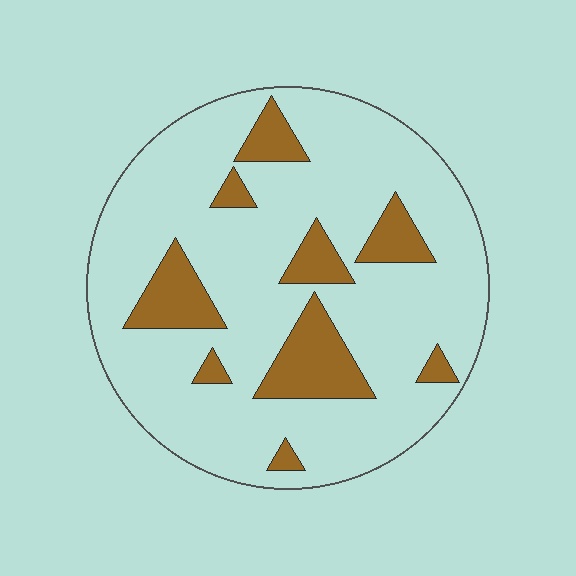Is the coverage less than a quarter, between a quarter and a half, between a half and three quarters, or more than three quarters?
Less than a quarter.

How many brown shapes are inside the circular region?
9.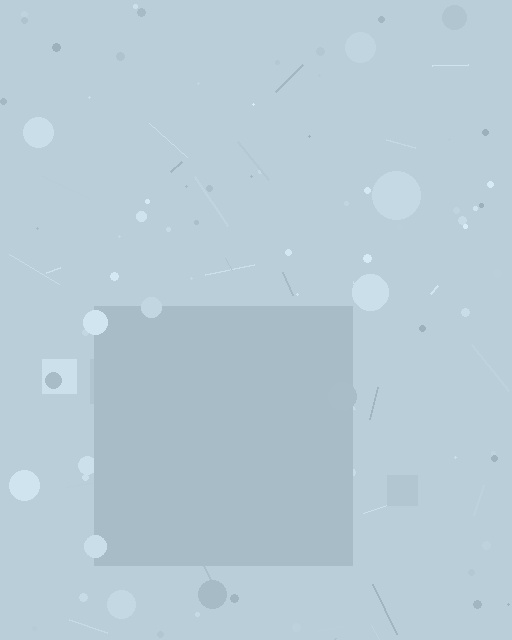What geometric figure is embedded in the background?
A square is embedded in the background.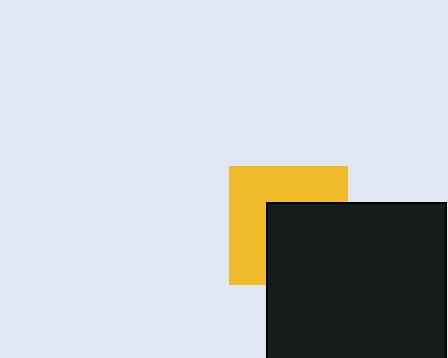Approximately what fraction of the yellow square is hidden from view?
Roughly 49% of the yellow square is hidden behind the black rectangle.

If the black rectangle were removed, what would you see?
You would see the complete yellow square.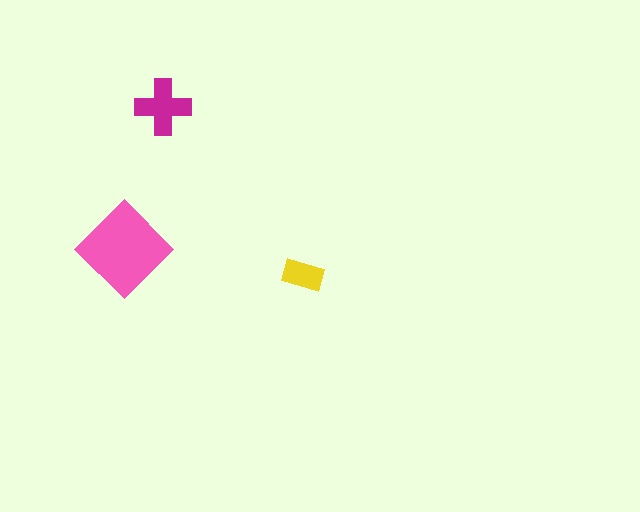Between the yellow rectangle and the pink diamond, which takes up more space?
The pink diamond.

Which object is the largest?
The pink diamond.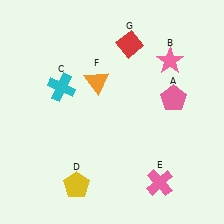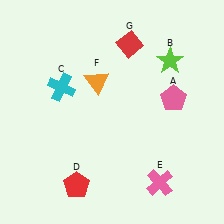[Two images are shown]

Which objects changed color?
B changed from pink to lime. D changed from yellow to red.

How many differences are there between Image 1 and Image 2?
There are 2 differences between the two images.